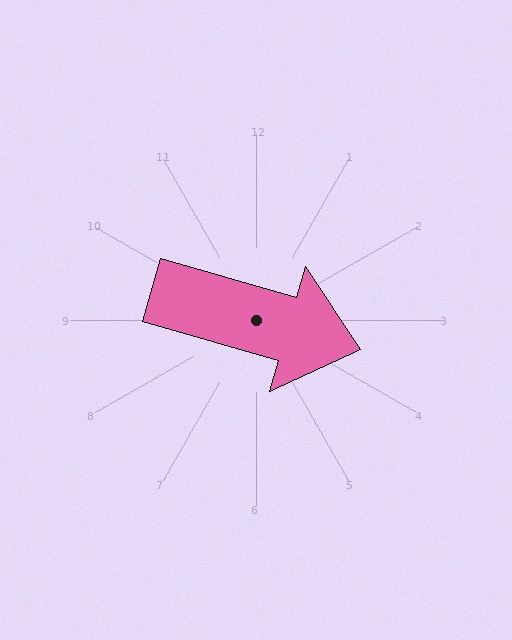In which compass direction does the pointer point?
East.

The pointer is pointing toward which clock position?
Roughly 4 o'clock.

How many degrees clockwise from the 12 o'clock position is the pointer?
Approximately 106 degrees.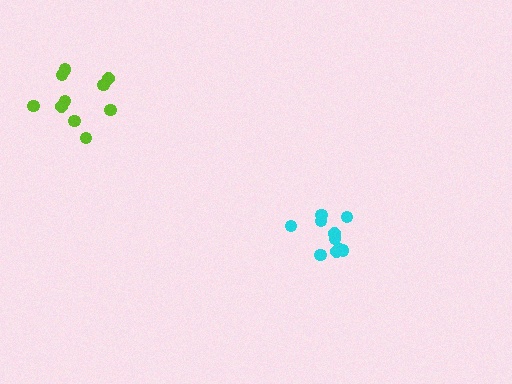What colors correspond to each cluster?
The clusters are colored: lime, cyan.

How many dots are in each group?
Group 1: 10 dots, Group 2: 10 dots (20 total).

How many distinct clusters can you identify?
There are 2 distinct clusters.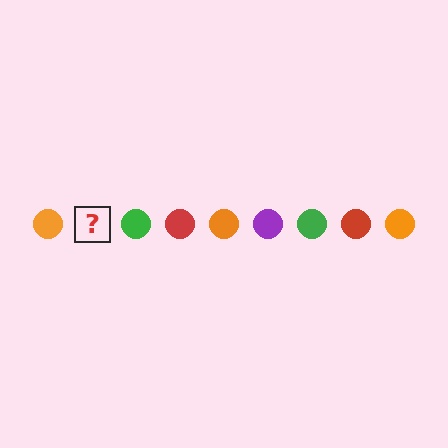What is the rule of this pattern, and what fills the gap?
The rule is that the pattern cycles through orange, purple, green, red circles. The gap should be filled with a purple circle.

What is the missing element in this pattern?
The missing element is a purple circle.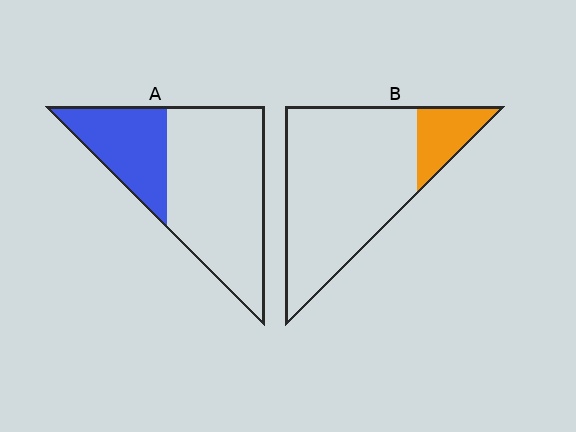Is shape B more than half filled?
No.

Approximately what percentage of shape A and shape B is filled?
A is approximately 30% and B is approximately 15%.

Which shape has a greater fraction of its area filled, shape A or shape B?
Shape A.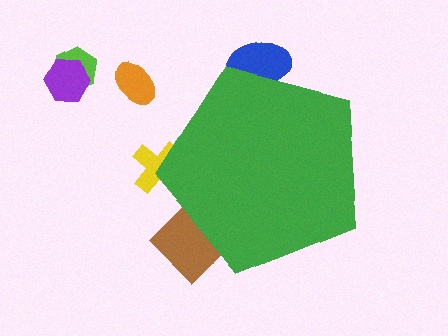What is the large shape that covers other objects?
A green pentagon.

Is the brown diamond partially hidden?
Yes, the brown diamond is partially hidden behind the green pentagon.